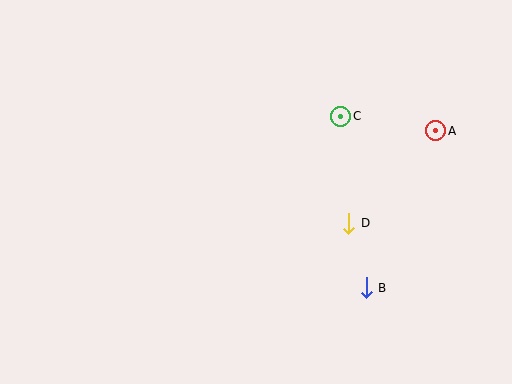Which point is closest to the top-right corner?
Point A is closest to the top-right corner.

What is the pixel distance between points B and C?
The distance between B and C is 173 pixels.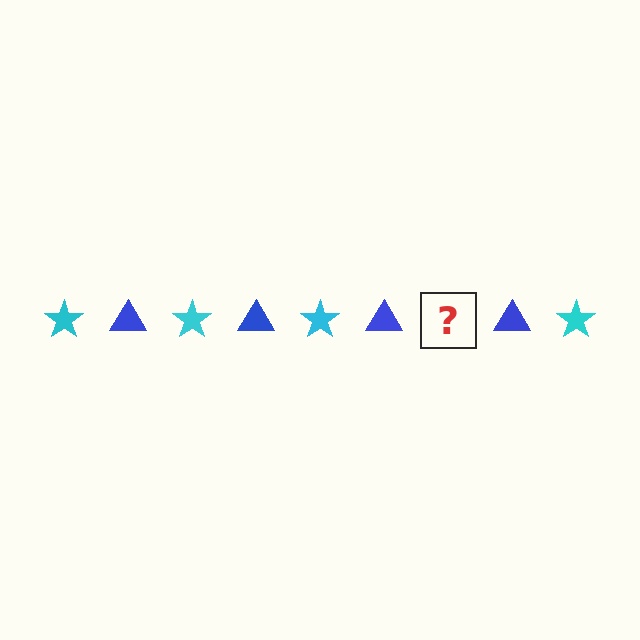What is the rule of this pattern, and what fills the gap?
The rule is that the pattern alternates between cyan star and blue triangle. The gap should be filled with a cyan star.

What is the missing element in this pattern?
The missing element is a cyan star.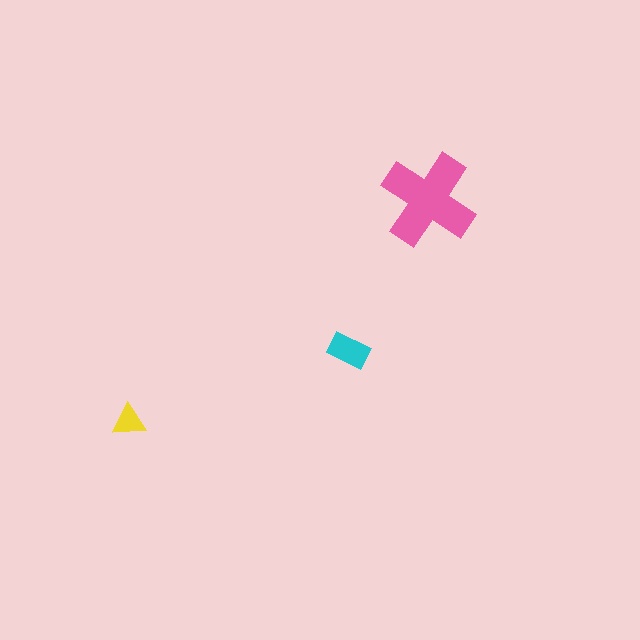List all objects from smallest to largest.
The yellow triangle, the cyan rectangle, the pink cross.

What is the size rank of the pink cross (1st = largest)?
1st.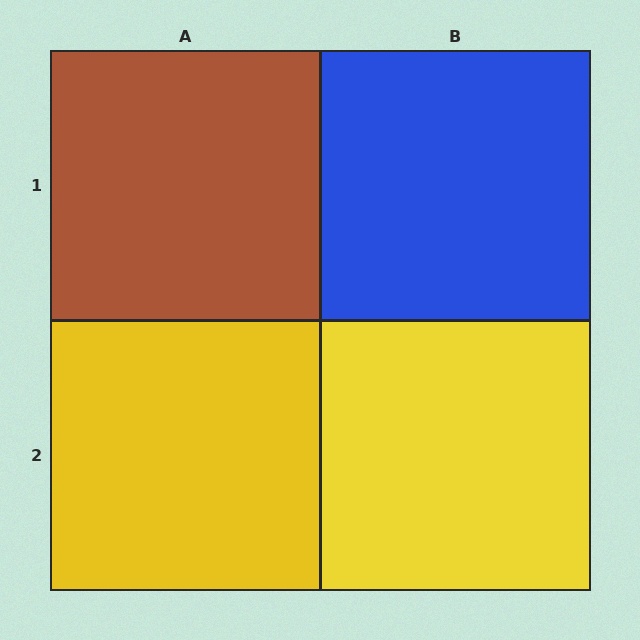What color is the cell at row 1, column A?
Brown.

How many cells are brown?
1 cell is brown.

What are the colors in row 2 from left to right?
Yellow, yellow.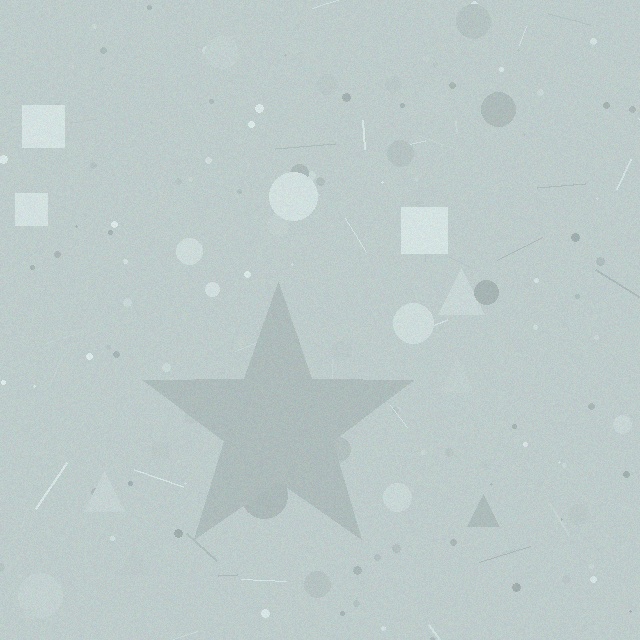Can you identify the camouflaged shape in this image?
The camouflaged shape is a star.